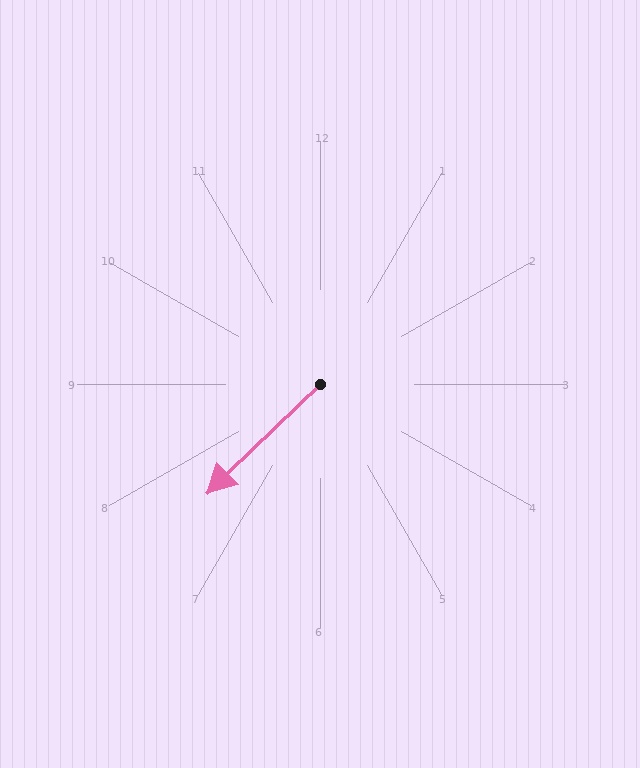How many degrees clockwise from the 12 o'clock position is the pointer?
Approximately 226 degrees.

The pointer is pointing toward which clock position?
Roughly 8 o'clock.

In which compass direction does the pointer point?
Southwest.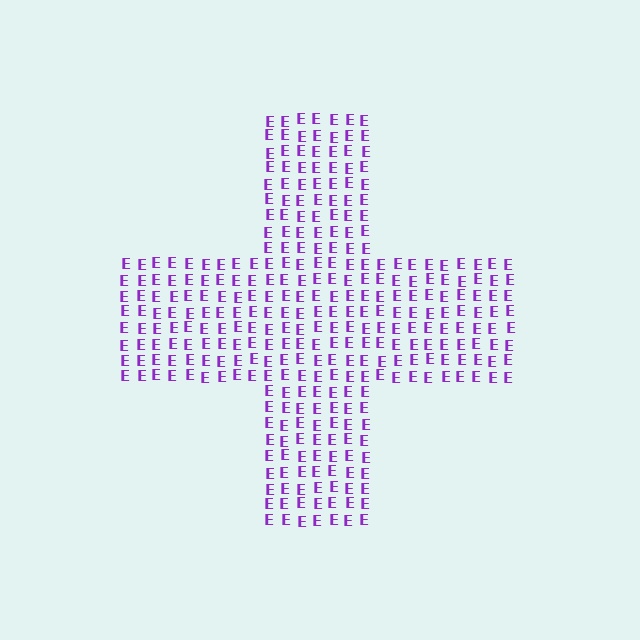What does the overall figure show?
The overall figure shows a cross.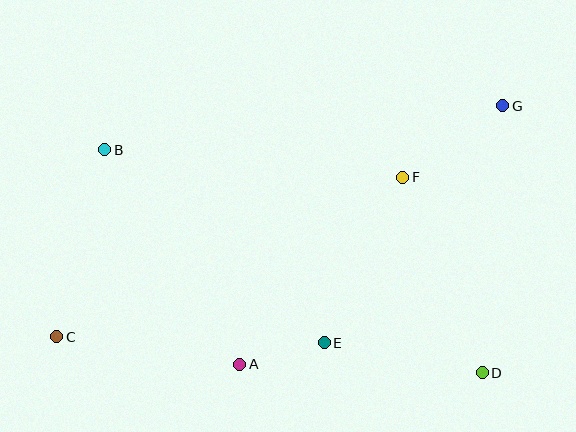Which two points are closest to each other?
Points A and E are closest to each other.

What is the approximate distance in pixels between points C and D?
The distance between C and D is approximately 427 pixels.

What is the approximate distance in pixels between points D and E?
The distance between D and E is approximately 160 pixels.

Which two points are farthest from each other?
Points C and G are farthest from each other.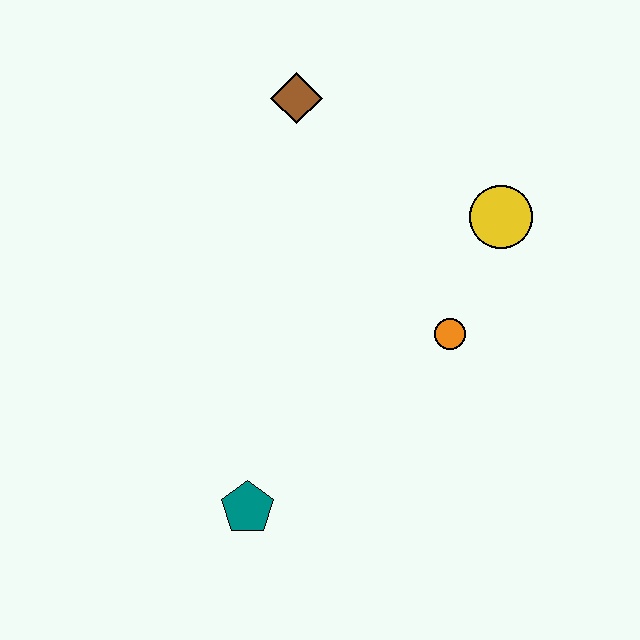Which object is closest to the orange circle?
The yellow circle is closest to the orange circle.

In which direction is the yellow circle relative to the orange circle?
The yellow circle is above the orange circle.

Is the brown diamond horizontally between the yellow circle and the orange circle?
No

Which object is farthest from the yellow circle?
The teal pentagon is farthest from the yellow circle.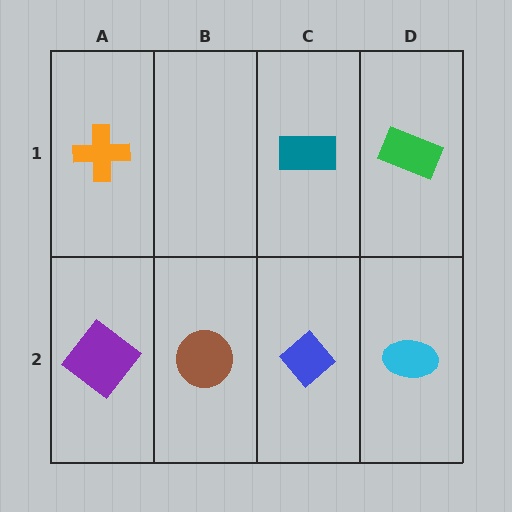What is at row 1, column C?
A teal rectangle.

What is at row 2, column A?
A purple diamond.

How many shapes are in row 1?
3 shapes.